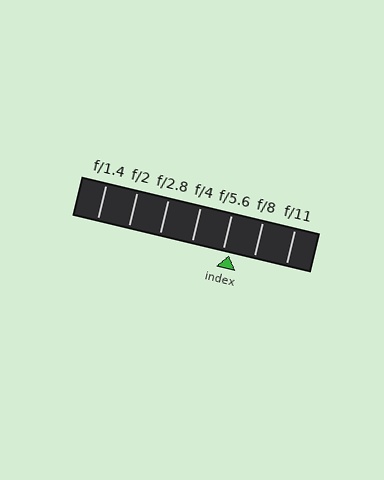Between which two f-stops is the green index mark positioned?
The index mark is between f/5.6 and f/8.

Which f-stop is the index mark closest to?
The index mark is closest to f/5.6.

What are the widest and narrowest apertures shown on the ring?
The widest aperture shown is f/1.4 and the narrowest is f/11.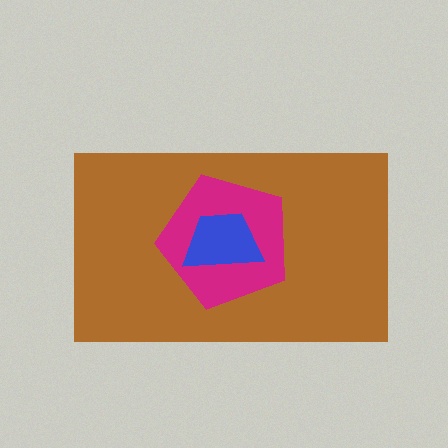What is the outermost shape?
The brown rectangle.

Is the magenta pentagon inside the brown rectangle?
Yes.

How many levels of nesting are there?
3.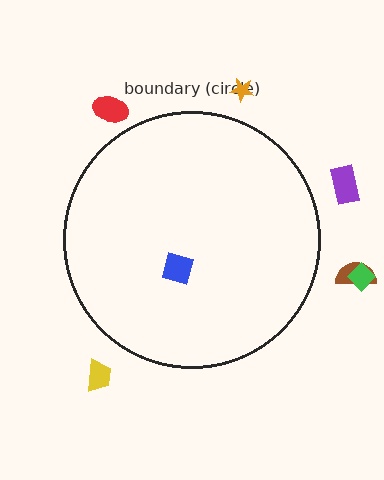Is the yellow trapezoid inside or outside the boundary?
Outside.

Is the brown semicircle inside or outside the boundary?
Outside.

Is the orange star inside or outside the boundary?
Outside.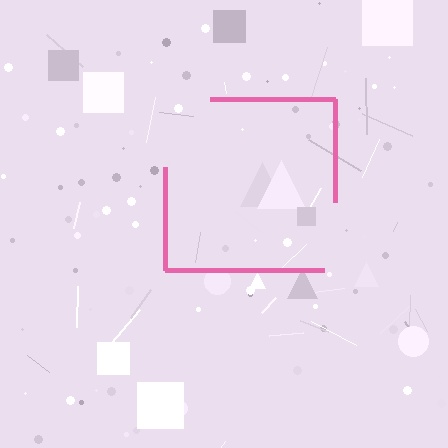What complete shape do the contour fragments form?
The contour fragments form a square.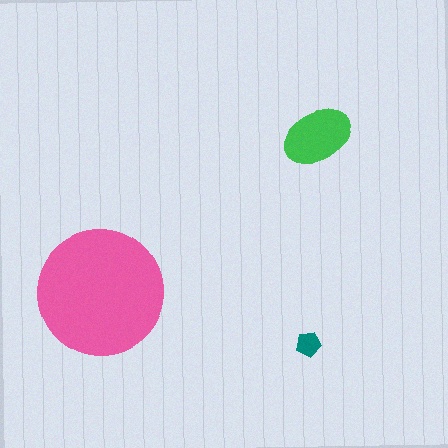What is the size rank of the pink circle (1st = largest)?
1st.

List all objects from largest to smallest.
The pink circle, the green ellipse, the teal pentagon.